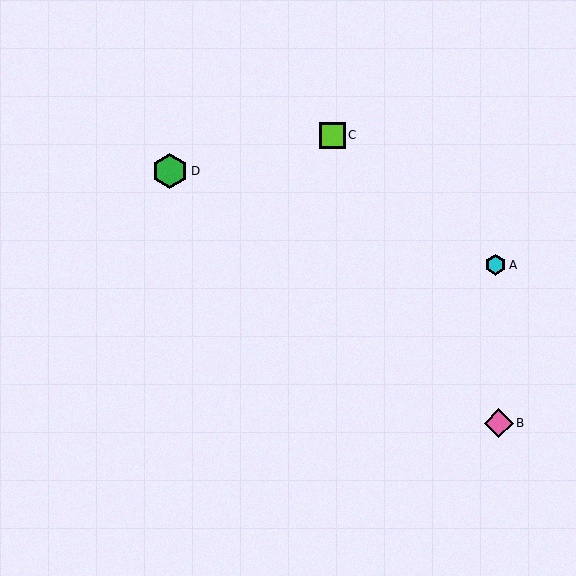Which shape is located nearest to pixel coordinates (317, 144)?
The lime square (labeled C) at (332, 135) is nearest to that location.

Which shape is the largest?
The green hexagon (labeled D) is the largest.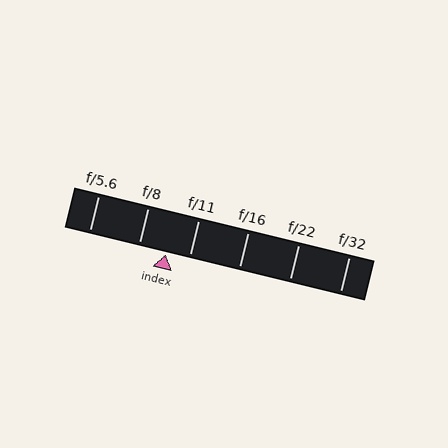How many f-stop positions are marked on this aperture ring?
There are 6 f-stop positions marked.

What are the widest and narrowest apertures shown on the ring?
The widest aperture shown is f/5.6 and the narrowest is f/32.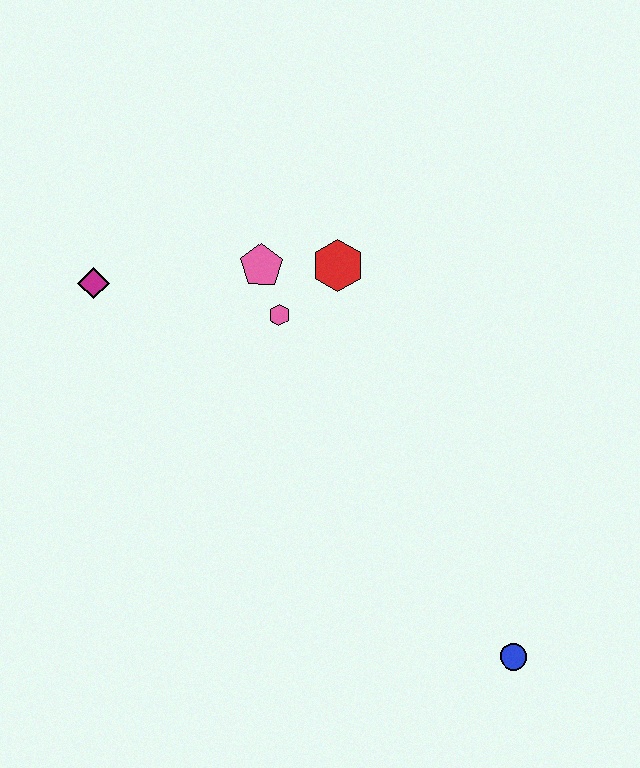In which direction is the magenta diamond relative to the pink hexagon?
The magenta diamond is to the left of the pink hexagon.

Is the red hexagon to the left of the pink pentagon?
No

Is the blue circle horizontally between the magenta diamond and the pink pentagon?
No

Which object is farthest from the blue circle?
The magenta diamond is farthest from the blue circle.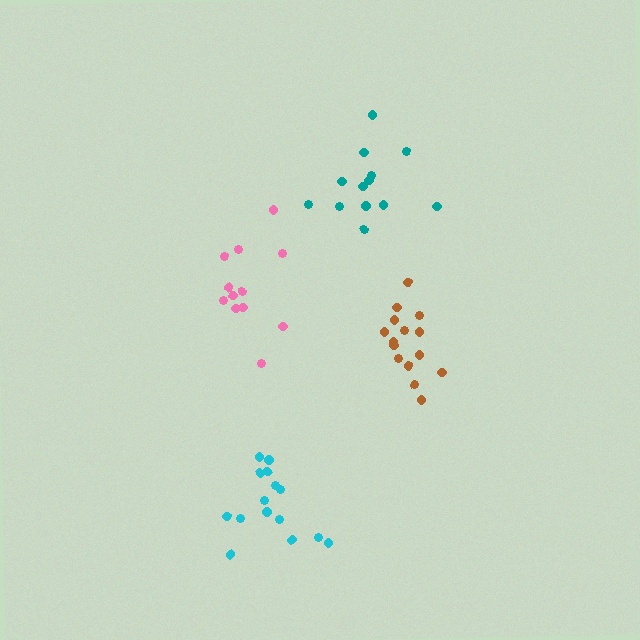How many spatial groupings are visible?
There are 4 spatial groupings.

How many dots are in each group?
Group 1: 12 dots, Group 2: 15 dots, Group 3: 13 dots, Group 4: 15 dots (55 total).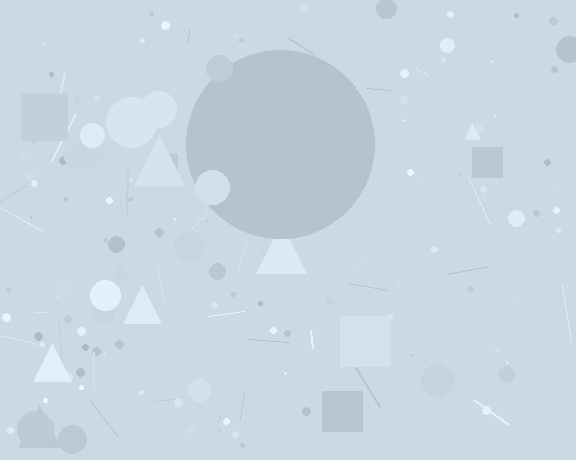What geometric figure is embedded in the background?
A circle is embedded in the background.